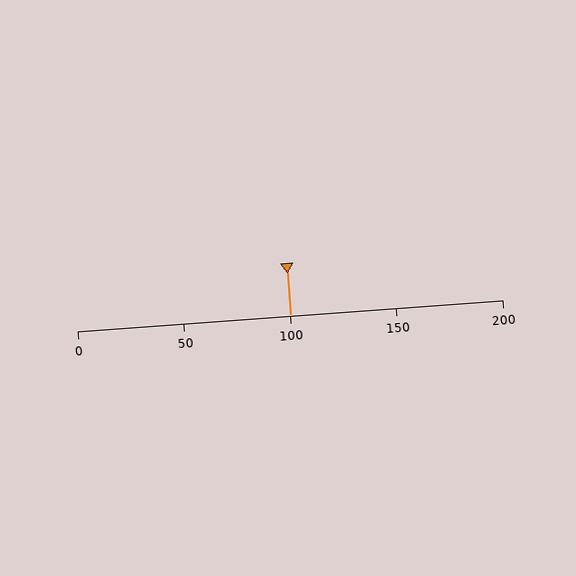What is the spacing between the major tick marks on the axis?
The major ticks are spaced 50 apart.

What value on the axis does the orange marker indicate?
The marker indicates approximately 100.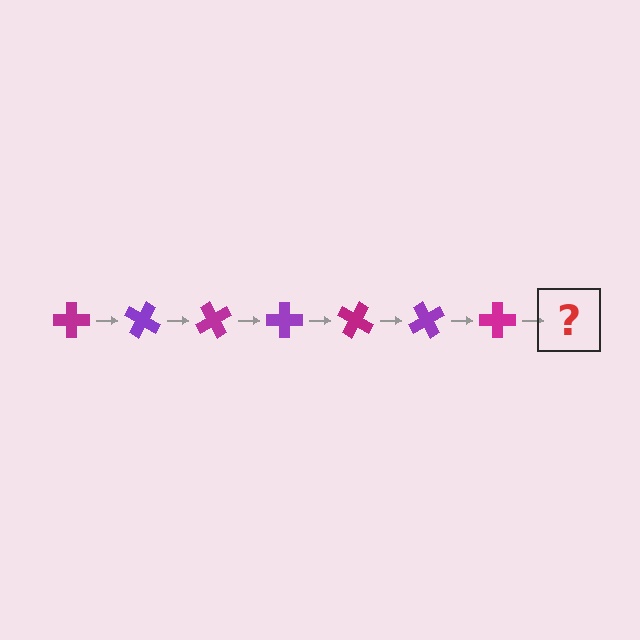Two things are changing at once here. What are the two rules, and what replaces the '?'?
The two rules are that it rotates 30 degrees each step and the color cycles through magenta and purple. The '?' should be a purple cross, rotated 210 degrees from the start.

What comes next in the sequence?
The next element should be a purple cross, rotated 210 degrees from the start.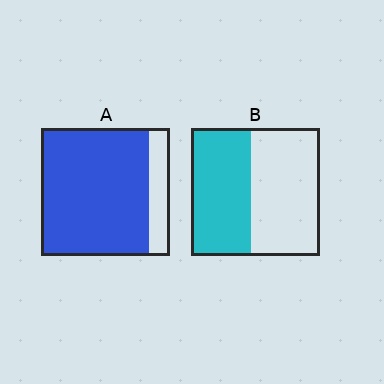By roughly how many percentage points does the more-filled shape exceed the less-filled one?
By roughly 35 percentage points (A over B).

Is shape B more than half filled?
Roughly half.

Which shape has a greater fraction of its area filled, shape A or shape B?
Shape A.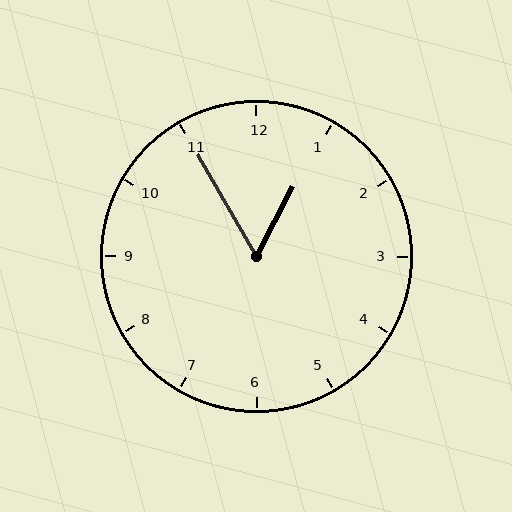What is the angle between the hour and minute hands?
Approximately 58 degrees.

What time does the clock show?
12:55.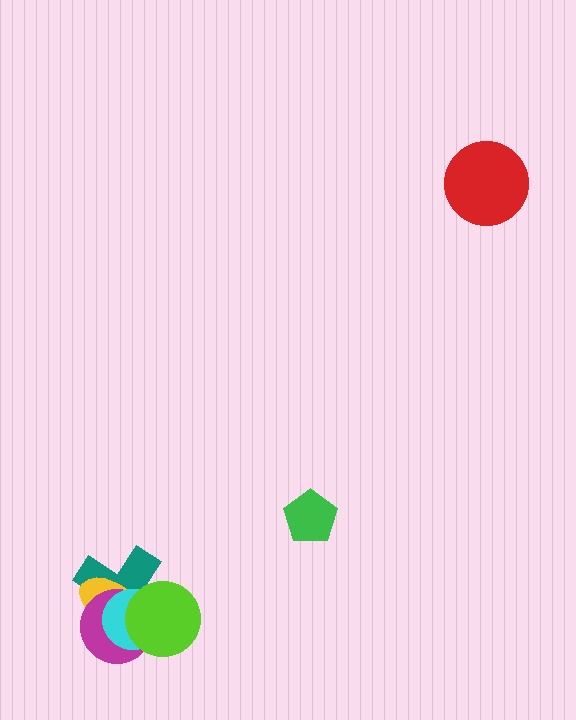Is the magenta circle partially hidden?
Yes, it is partially covered by another shape.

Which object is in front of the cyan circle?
The lime circle is in front of the cyan circle.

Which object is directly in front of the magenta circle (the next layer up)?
The cyan circle is directly in front of the magenta circle.